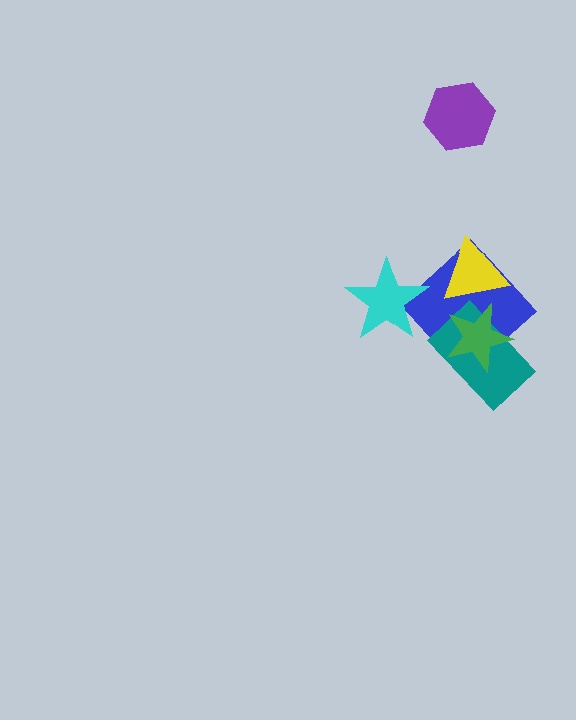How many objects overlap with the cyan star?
1 object overlaps with the cyan star.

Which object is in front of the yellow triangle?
The green star is in front of the yellow triangle.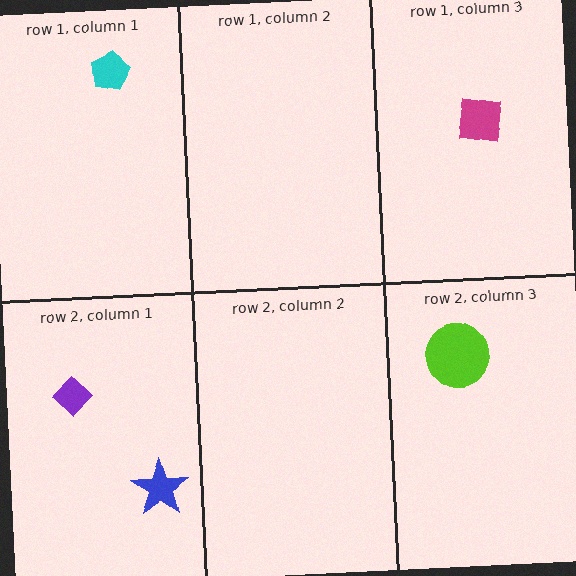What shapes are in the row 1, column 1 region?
The cyan pentagon.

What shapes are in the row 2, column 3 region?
The lime circle.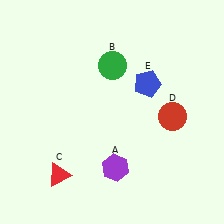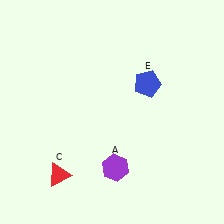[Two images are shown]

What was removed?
The red circle (D), the green circle (B) were removed in Image 2.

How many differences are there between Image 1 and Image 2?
There are 2 differences between the two images.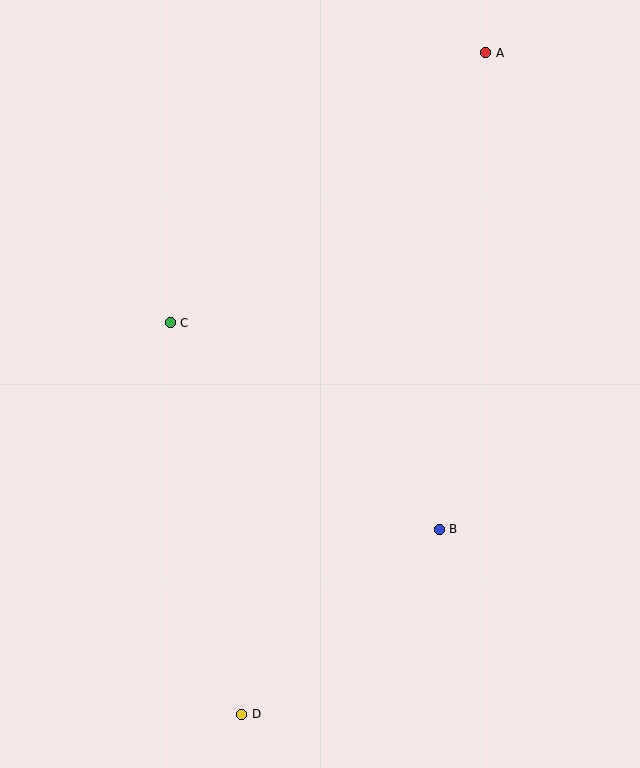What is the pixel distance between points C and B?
The distance between C and B is 339 pixels.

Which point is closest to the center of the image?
Point C at (170, 323) is closest to the center.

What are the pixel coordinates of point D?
Point D is at (242, 714).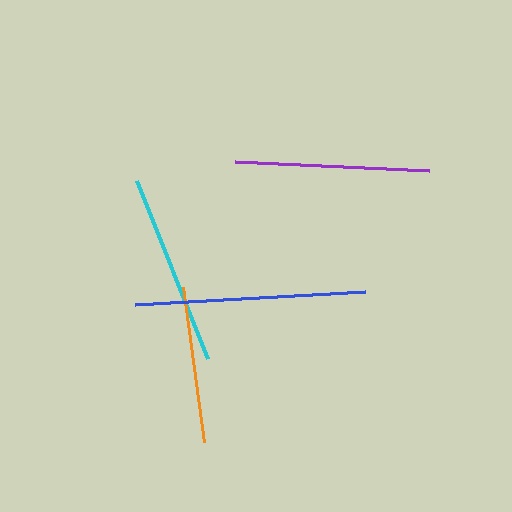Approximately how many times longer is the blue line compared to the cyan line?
The blue line is approximately 1.2 times the length of the cyan line.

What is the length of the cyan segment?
The cyan segment is approximately 192 pixels long.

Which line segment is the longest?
The blue line is the longest at approximately 230 pixels.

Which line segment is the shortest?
The orange line is the shortest at approximately 156 pixels.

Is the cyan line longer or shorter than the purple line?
The purple line is longer than the cyan line.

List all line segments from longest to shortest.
From longest to shortest: blue, purple, cyan, orange.